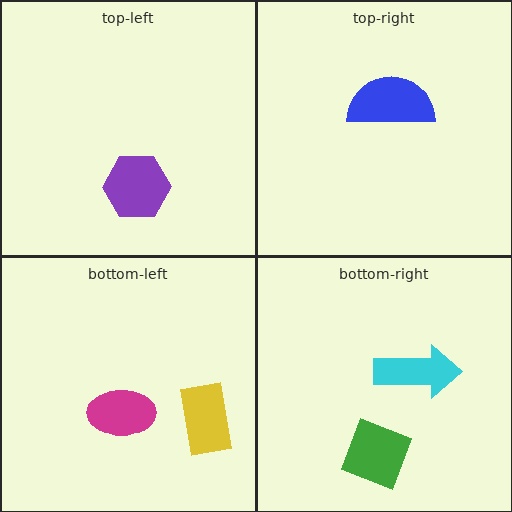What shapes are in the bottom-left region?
The yellow rectangle, the magenta ellipse.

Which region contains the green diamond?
The bottom-right region.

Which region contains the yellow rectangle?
The bottom-left region.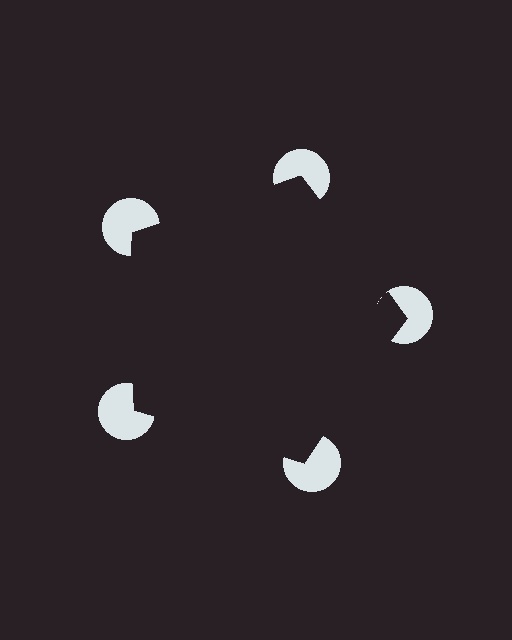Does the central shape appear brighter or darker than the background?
It typically appears slightly darker than the background, even though no actual brightness change is drawn.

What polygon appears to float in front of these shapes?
An illusory pentagon — its edges are inferred from the aligned wedge cuts in the pac-man discs, not physically drawn.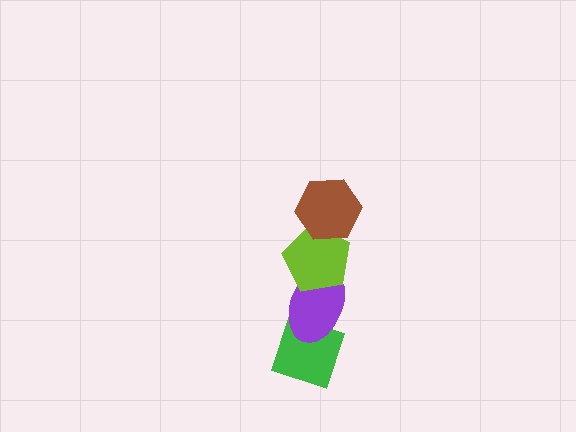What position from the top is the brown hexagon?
The brown hexagon is 1st from the top.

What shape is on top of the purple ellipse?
The lime pentagon is on top of the purple ellipse.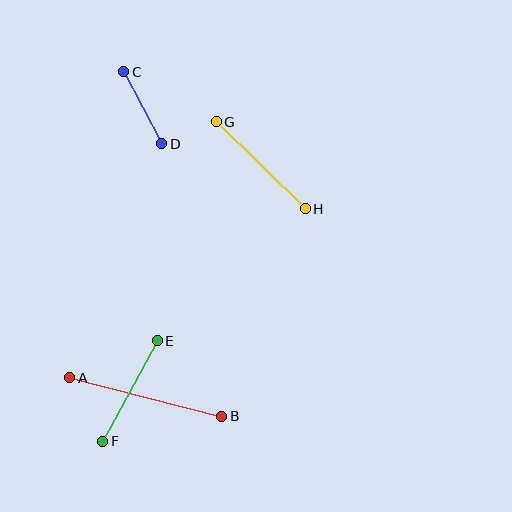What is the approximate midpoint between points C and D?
The midpoint is at approximately (143, 108) pixels.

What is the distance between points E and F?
The distance is approximately 114 pixels.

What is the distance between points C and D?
The distance is approximately 82 pixels.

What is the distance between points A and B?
The distance is approximately 157 pixels.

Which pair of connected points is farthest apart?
Points A and B are farthest apart.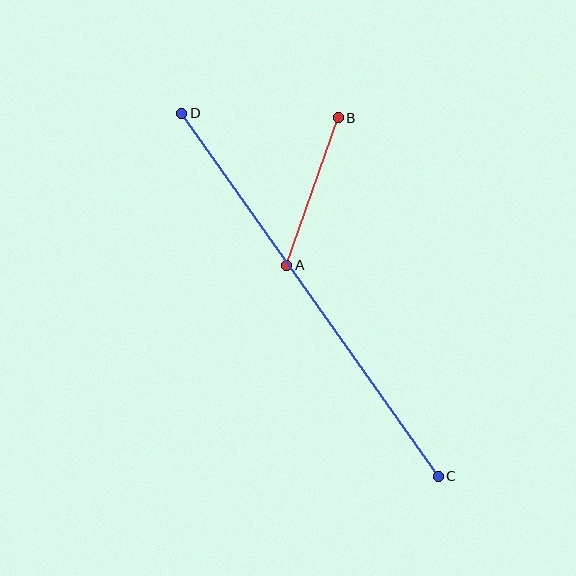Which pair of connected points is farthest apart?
Points C and D are farthest apart.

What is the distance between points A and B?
The distance is approximately 156 pixels.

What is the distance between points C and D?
The distance is approximately 445 pixels.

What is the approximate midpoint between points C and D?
The midpoint is at approximately (310, 295) pixels.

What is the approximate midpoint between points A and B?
The midpoint is at approximately (312, 192) pixels.